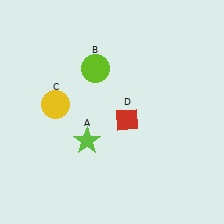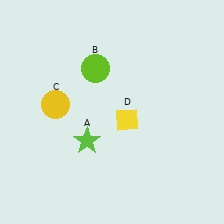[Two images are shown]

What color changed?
The diamond (D) changed from red in Image 1 to yellow in Image 2.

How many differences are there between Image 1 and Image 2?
There is 1 difference between the two images.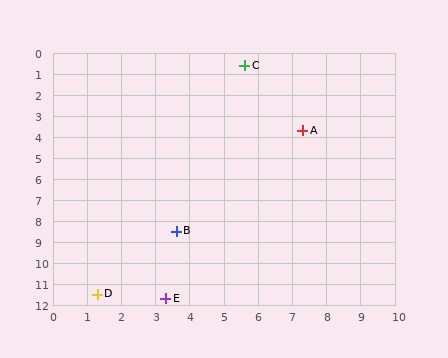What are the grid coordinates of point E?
Point E is at approximately (3.3, 11.7).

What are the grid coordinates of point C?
Point C is at approximately (5.6, 0.6).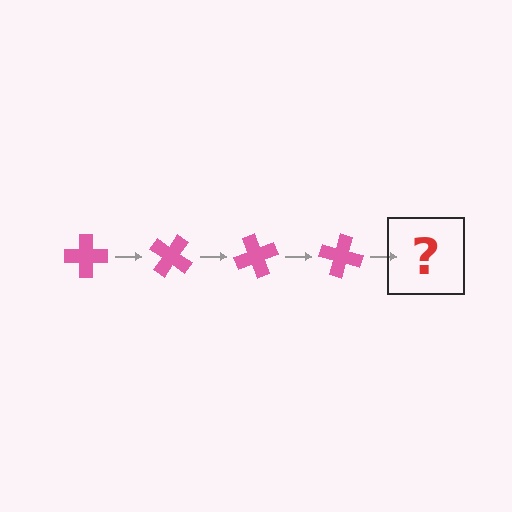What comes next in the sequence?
The next element should be a pink cross rotated 140 degrees.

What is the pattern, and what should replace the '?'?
The pattern is that the cross rotates 35 degrees each step. The '?' should be a pink cross rotated 140 degrees.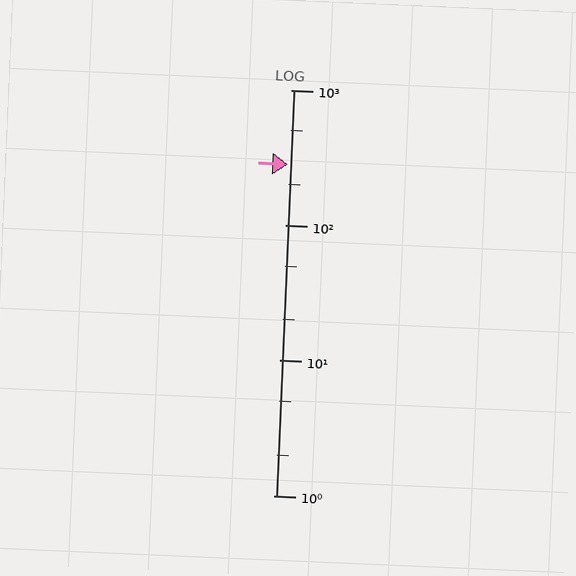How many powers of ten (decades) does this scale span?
The scale spans 3 decades, from 1 to 1000.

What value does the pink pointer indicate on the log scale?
The pointer indicates approximately 280.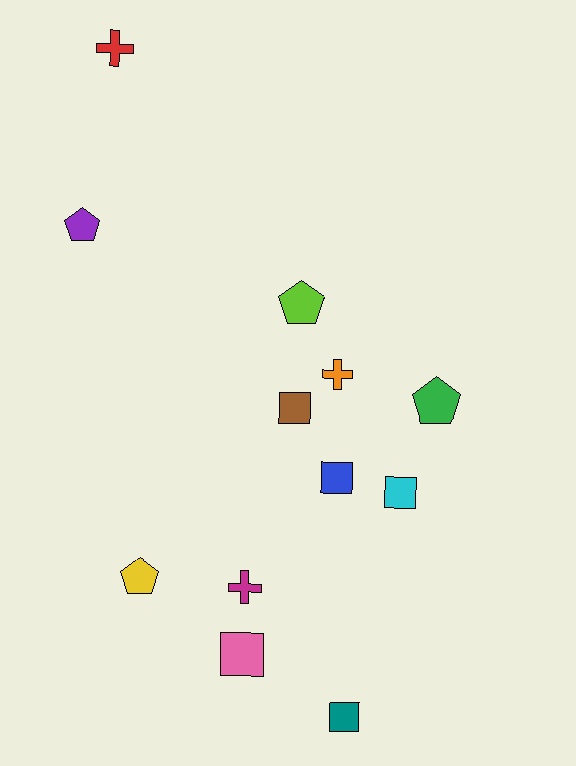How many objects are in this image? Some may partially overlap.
There are 12 objects.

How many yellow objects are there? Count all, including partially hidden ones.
There is 1 yellow object.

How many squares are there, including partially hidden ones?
There are 5 squares.